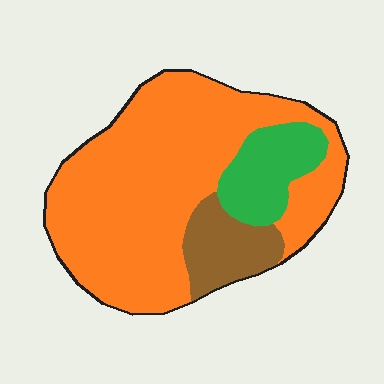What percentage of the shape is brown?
Brown covers about 15% of the shape.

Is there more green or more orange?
Orange.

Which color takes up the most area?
Orange, at roughly 75%.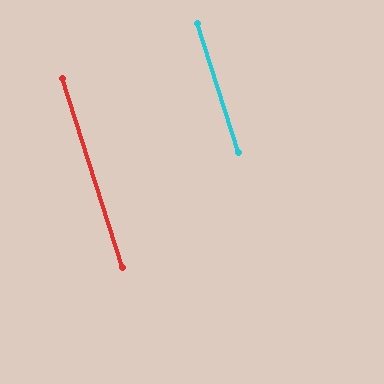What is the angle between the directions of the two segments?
Approximately 0 degrees.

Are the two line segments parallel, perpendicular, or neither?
Parallel — their directions differ by only 0.4°.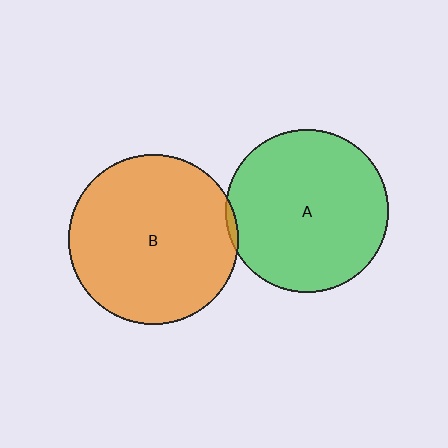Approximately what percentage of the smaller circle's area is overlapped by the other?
Approximately 5%.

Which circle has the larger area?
Circle B (orange).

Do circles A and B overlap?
Yes.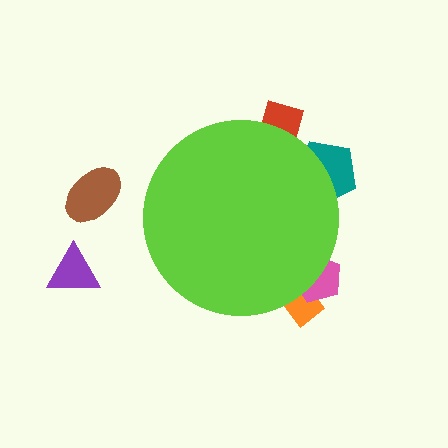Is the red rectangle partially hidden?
Yes, the red rectangle is partially hidden behind the lime circle.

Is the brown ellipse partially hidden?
No, the brown ellipse is fully visible.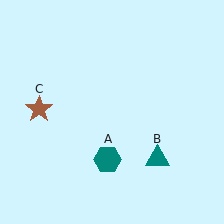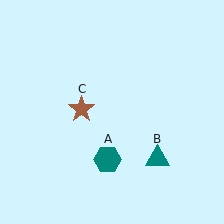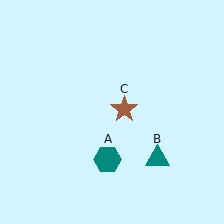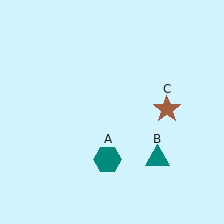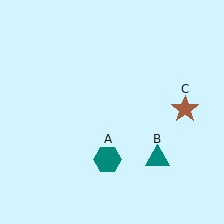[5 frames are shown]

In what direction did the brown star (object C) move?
The brown star (object C) moved right.